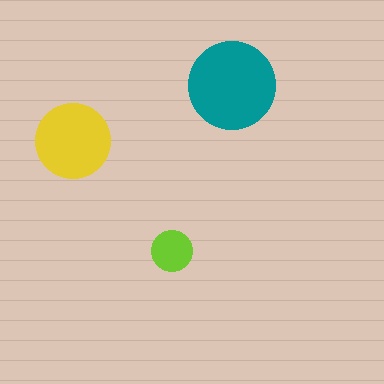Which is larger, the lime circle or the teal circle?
The teal one.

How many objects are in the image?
There are 3 objects in the image.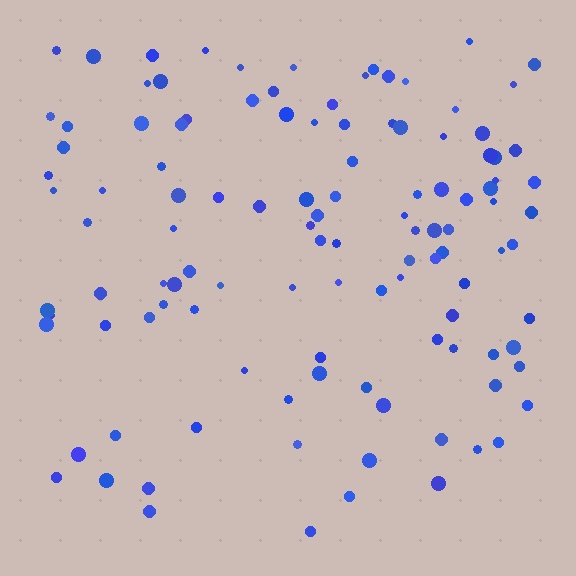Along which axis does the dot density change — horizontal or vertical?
Vertical.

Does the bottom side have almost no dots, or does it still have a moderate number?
Still a moderate number, just noticeably fewer than the top.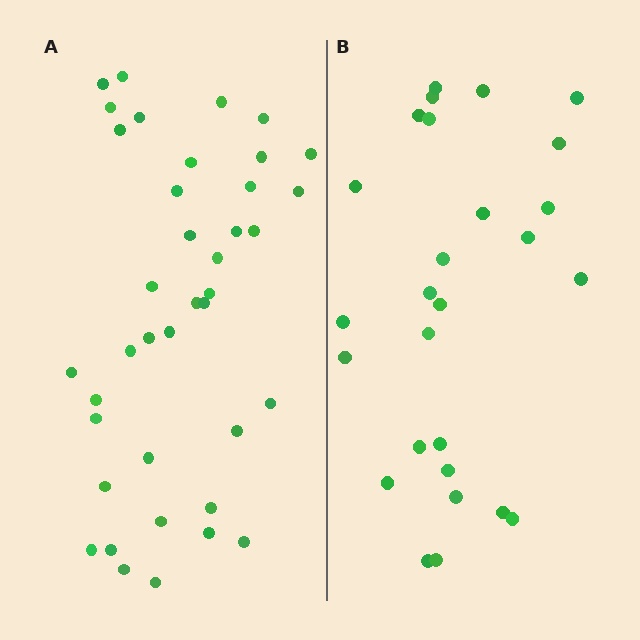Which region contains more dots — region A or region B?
Region A (the left region) has more dots.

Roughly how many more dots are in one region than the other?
Region A has roughly 12 or so more dots than region B.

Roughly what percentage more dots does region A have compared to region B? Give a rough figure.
About 45% more.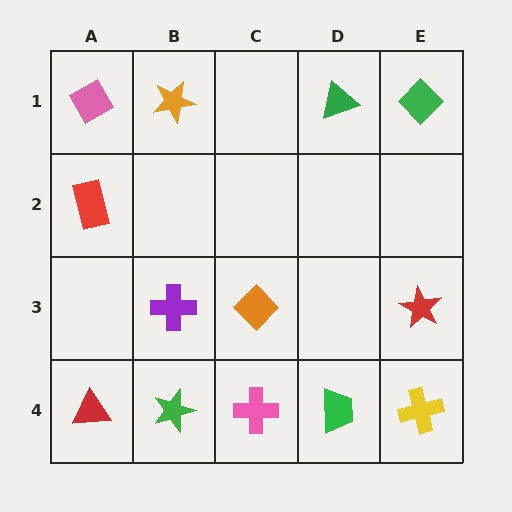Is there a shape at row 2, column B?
No, that cell is empty.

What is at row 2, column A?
A red rectangle.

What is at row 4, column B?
A green star.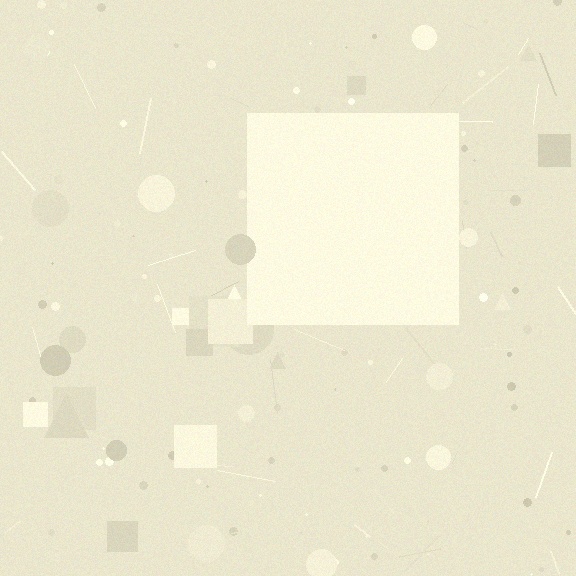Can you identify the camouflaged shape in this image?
The camouflaged shape is a square.